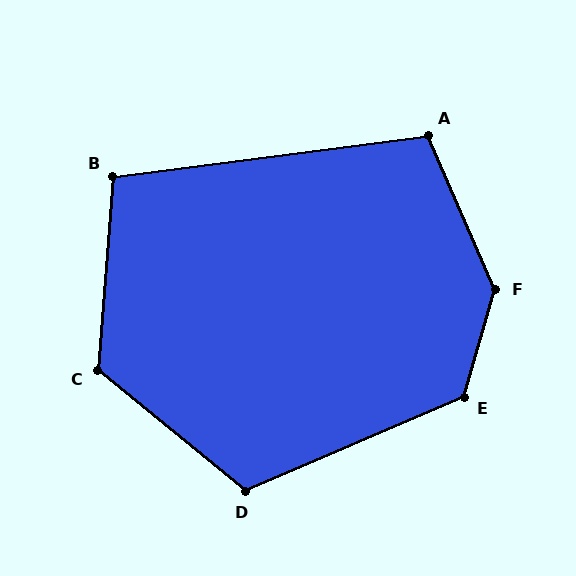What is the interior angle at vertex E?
Approximately 129 degrees (obtuse).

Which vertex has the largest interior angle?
F, at approximately 140 degrees.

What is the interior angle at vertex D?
Approximately 118 degrees (obtuse).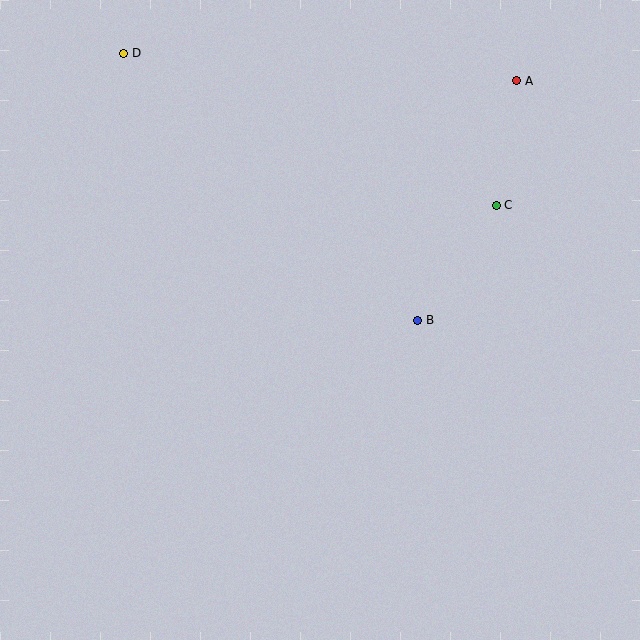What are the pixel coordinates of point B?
Point B is at (418, 321).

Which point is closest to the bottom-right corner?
Point B is closest to the bottom-right corner.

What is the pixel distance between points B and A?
The distance between B and A is 259 pixels.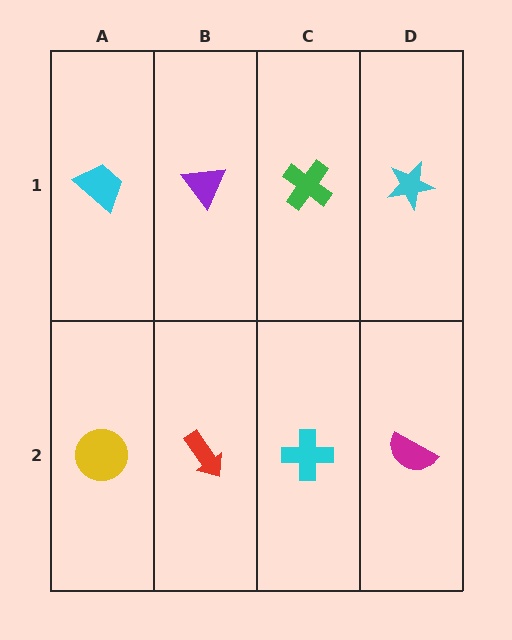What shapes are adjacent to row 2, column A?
A cyan trapezoid (row 1, column A), a red arrow (row 2, column B).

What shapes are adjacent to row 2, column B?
A purple triangle (row 1, column B), a yellow circle (row 2, column A), a cyan cross (row 2, column C).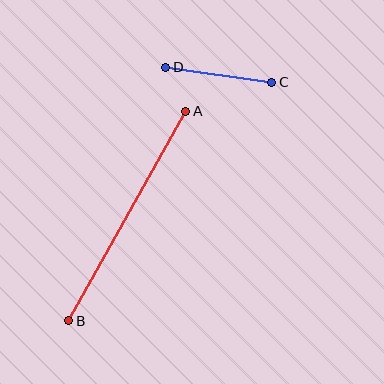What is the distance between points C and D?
The distance is approximately 107 pixels.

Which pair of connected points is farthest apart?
Points A and B are farthest apart.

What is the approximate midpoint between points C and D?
The midpoint is at approximately (219, 75) pixels.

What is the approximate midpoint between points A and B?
The midpoint is at approximately (127, 216) pixels.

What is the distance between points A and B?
The distance is approximately 240 pixels.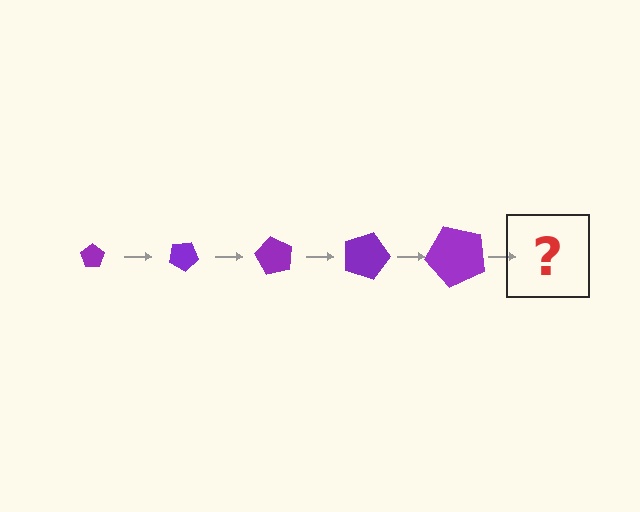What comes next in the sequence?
The next element should be a pentagon, larger than the previous one and rotated 150 degrees from the start.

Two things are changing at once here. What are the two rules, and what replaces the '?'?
The two rules are that the pentagon grows larger each step and it rotates 30 degrees each step. The '?' should be a pentagon, larger than the previous one and rotated 150 degrees from the start.